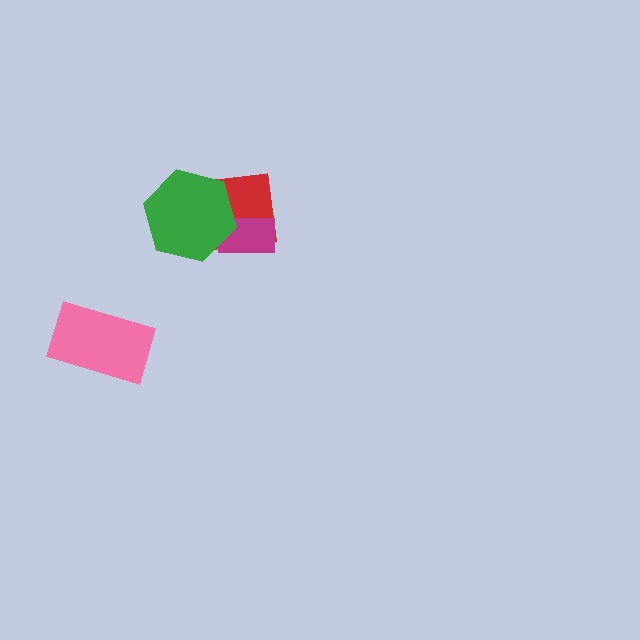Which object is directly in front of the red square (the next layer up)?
The magenta rectangle is directly in front of the red square.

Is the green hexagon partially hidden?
No, no other shape covers it.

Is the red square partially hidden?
Yes, it is partially covered by another shape.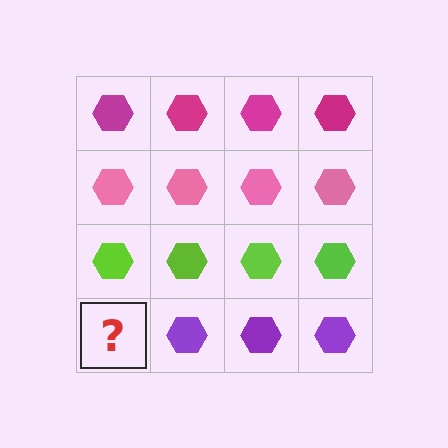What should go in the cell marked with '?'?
The missing cell should contain a purple hexagon.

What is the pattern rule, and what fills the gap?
The rule is that each row has a consistent color. The gap should be filled with a purple hexagon.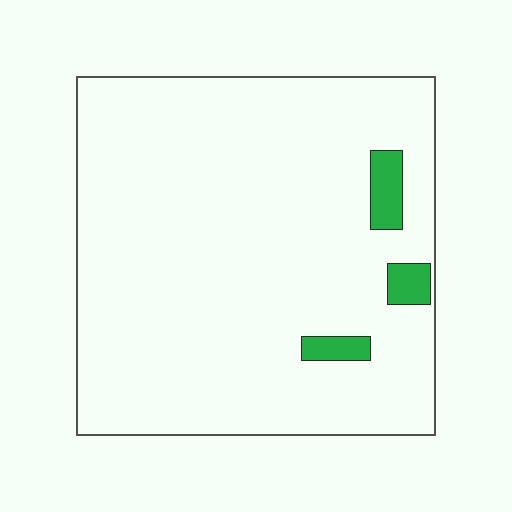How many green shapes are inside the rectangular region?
3.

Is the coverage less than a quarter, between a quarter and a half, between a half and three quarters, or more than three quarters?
Less than a quarter.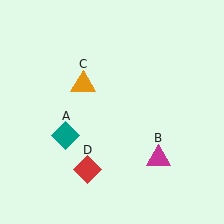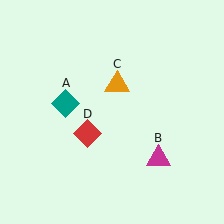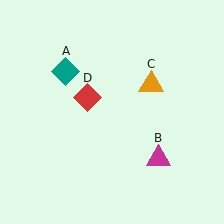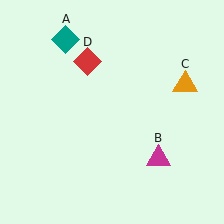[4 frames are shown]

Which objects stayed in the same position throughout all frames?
Magenta triangle (object B) remained stationary.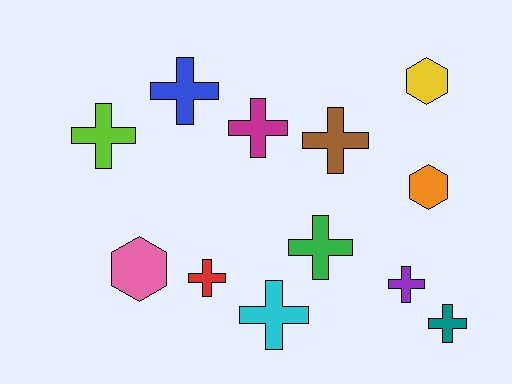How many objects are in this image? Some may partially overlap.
There are 12 objects.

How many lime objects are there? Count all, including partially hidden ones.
There is 1 lime object.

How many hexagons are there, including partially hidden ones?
There are 3 hexagons.